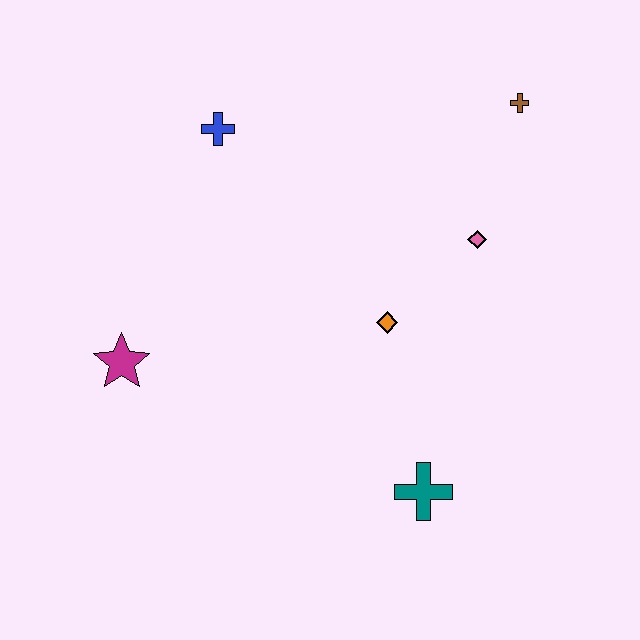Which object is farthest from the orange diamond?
The magenta star is farthest from the orange diamond.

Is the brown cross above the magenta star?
Yes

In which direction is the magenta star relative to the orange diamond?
The magenta star is to the left of the orange diamond.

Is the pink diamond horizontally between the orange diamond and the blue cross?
No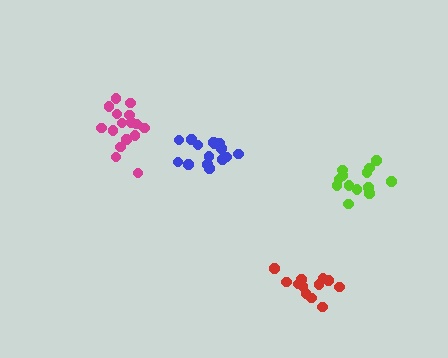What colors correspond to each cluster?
The clusters are colored: blue, red, lime, magenta.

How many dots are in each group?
Group 1: 16 dots, Group 2: 12 dots, Group 3: 13 dots, Group 4: 16 dots (57 total).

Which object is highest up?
The magenta cluster is topmost.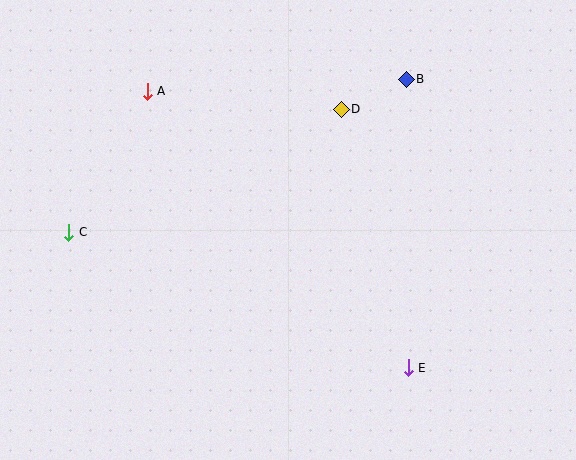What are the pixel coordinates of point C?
Point C is at (69, 232).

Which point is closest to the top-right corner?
Point B is closest to the top-right corner.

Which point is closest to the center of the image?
Point D at (341, 109) is closest to the center.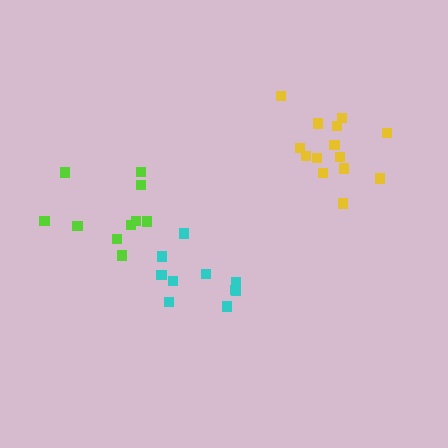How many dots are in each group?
Group 1: 10 dots, Group 2: 10 dots, Group 3: 14 dots (34 total).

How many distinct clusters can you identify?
There are 3 distinct clusters.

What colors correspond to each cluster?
The clusters are colored: cyan, lime, yellow.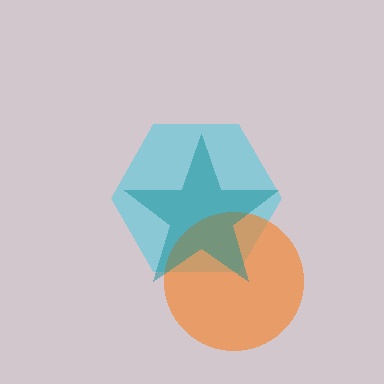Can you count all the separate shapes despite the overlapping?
Yes, there are 3 separate shapes.